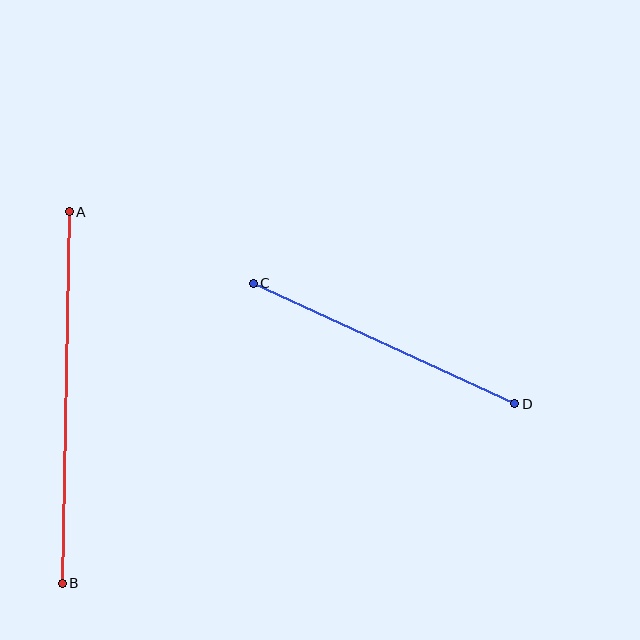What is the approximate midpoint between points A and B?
The midpoint is at approximately (66, 398) pixels.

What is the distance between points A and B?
The distance is approximately 371 pixels.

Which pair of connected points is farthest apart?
Points A and B are farthest apart.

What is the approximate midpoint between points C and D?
The midpoint is at approximately (384, 344) pixels.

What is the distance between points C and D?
The distance is approximately 288 pixels.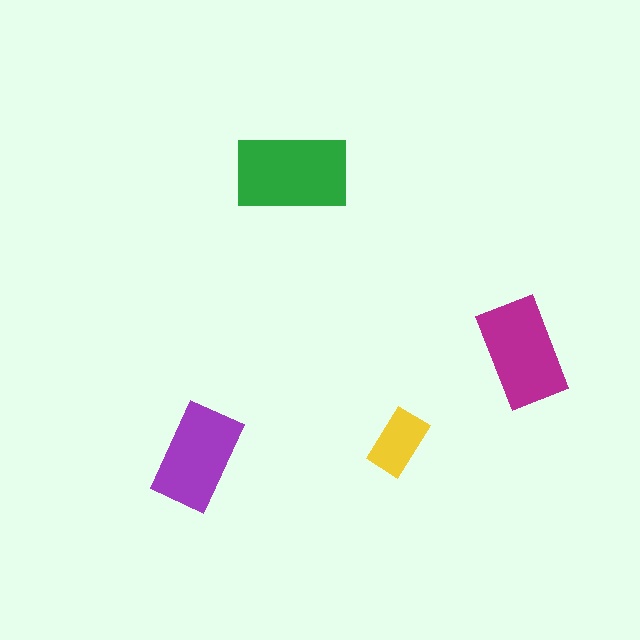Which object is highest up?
The green rectangle is topmost.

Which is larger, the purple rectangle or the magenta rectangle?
The magenta one.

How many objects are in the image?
There are 4 objects in the image.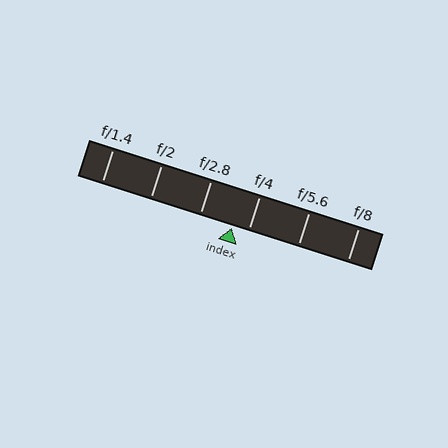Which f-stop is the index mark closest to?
The index mark is closest to f/4.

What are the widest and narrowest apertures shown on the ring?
The widest aperture shown is f/1.4 and the narrowest is f/8.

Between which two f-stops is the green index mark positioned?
The index mark is between f/2.8 and f/4.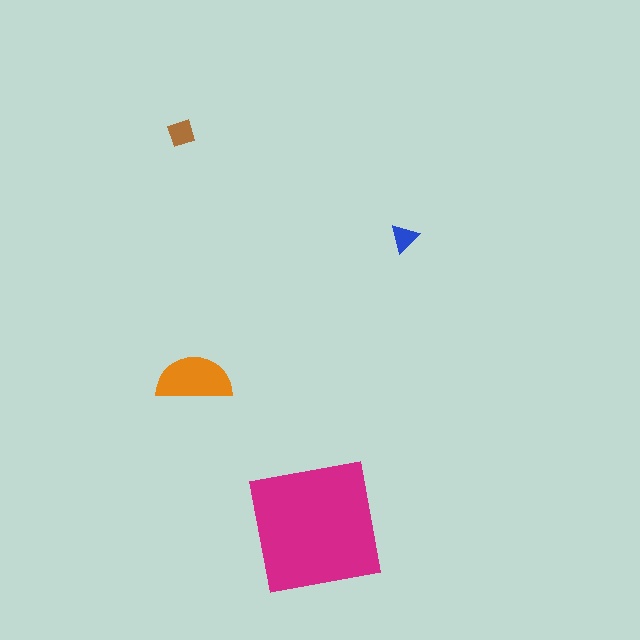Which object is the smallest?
The blue triangle.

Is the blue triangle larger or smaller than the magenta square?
Smaller.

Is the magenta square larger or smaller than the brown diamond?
Larger.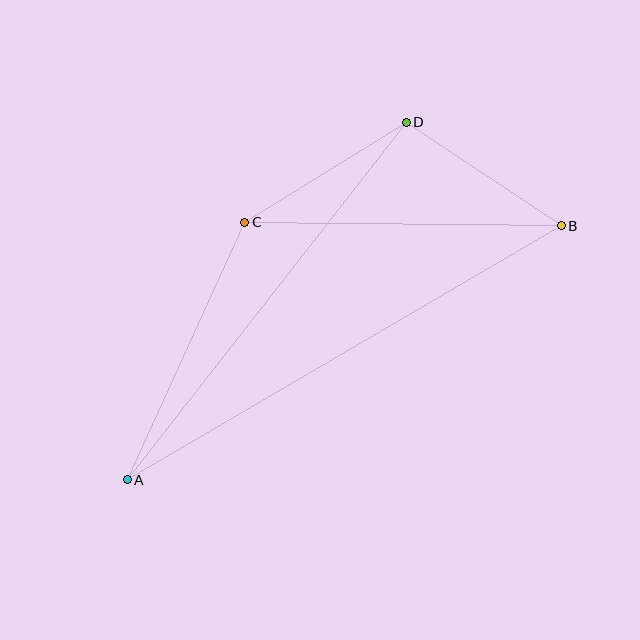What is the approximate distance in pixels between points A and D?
The distance between A and D is approximately 454 pixels.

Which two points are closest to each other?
Points B and D are closest to each other.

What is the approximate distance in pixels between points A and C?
The distance between A and C is approximately 283 pixels.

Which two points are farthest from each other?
Points A and B are farthest from each other.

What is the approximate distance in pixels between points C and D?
The distance between C and D is approximately 190 pixels.